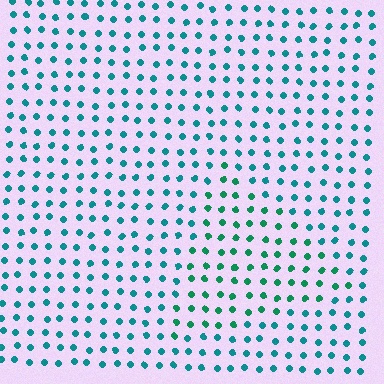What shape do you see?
I see a triangle.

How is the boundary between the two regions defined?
The boundary is defined purely by a slight shift in hue (about 27 degrees). Spacing, size, and orientation are identical on both sides.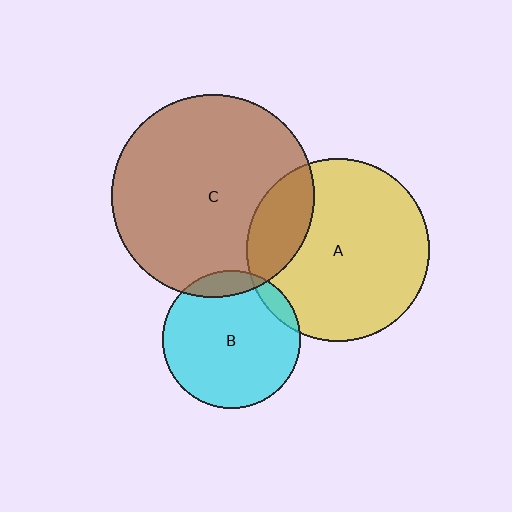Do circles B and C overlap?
Yes.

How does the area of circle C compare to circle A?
Approximately 1.2 times.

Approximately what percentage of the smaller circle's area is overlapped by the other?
Approximately 10%.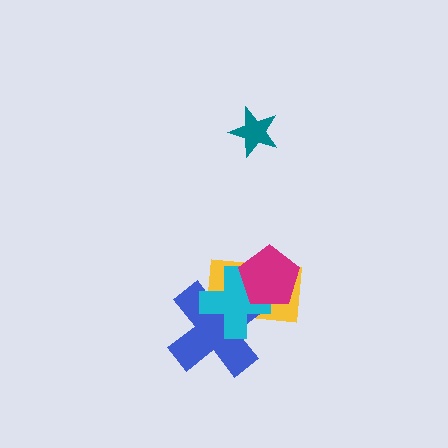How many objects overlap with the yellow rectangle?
3 objects overlap with the yellow rectangle.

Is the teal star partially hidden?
No, no other shape covers it.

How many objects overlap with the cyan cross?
3 objects overlap with the cyan cross.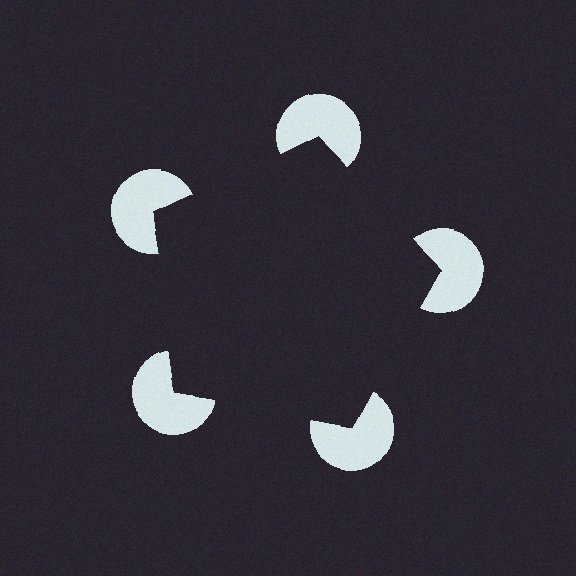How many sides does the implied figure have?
5 sides.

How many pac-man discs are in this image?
There are 5 — one at each vertex of the illusory pentagon.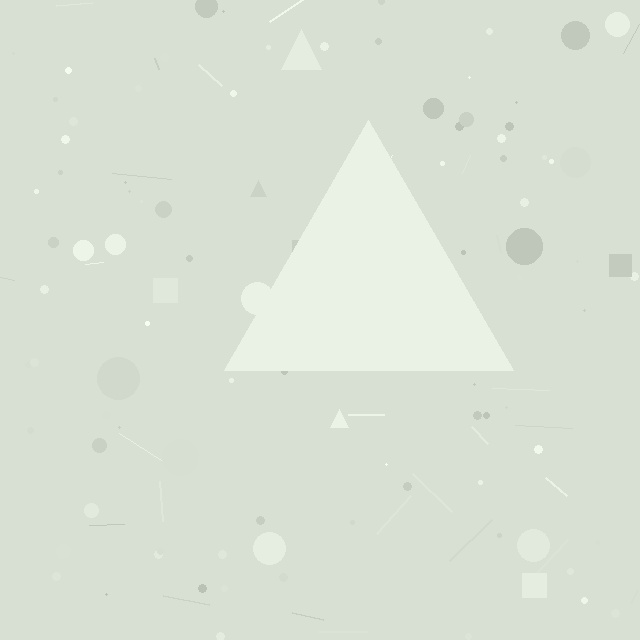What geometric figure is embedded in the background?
A triangle is embedded in the background.